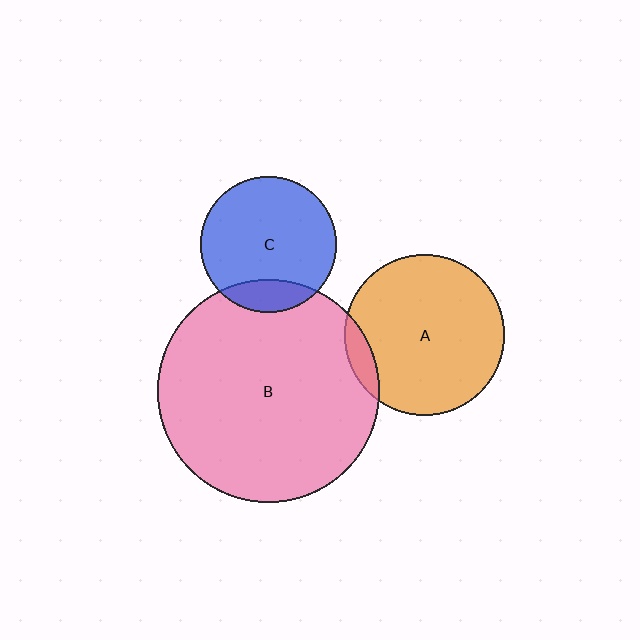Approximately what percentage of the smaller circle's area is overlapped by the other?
Approximately 10%.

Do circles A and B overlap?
Yes.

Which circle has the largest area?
Circle B (pink).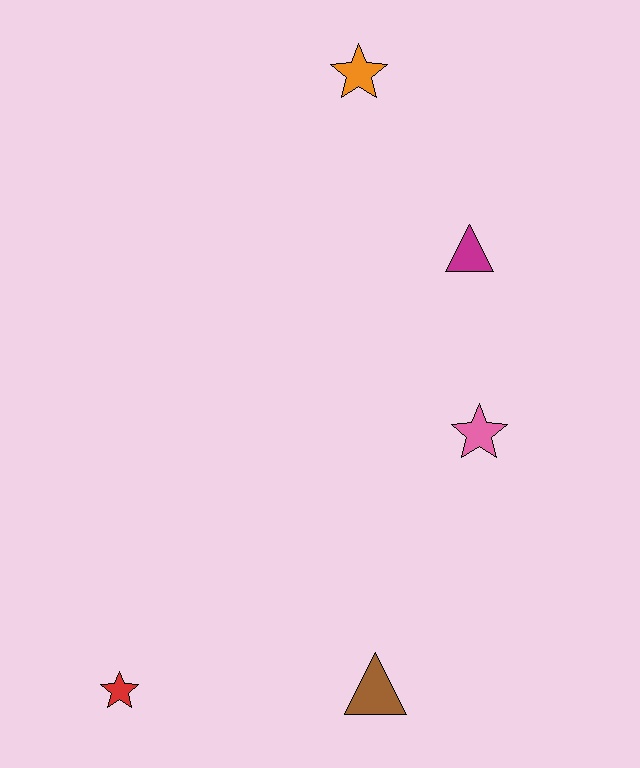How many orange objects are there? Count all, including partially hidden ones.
There is 1 orange object.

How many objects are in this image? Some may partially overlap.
There are 5 objects.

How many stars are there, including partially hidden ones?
There are 3 stars.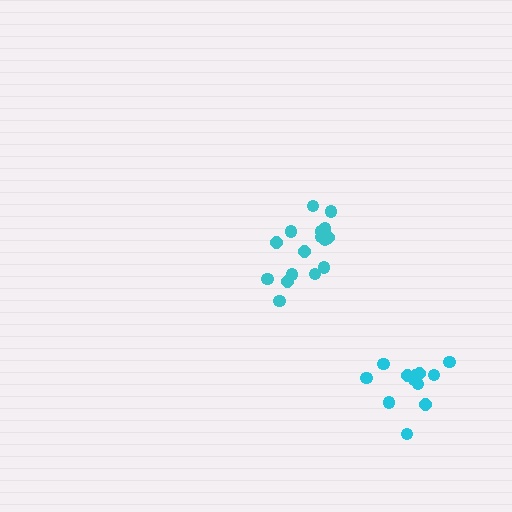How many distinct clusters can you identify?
There are 2 distinct clusters.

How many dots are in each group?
Group 1: 12 dots, Group 2: 16 dots (28 total).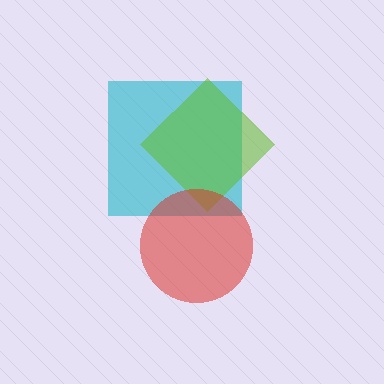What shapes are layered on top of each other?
The layered shapes are: a cyan square, a lime diamond, a red circle.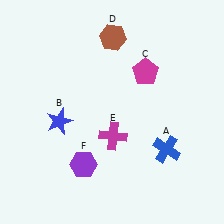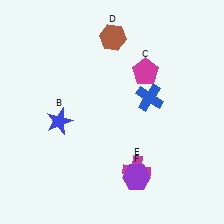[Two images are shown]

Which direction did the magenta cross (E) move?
The magenta cross (E) moved down.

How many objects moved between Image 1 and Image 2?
3 objects moved between the two images.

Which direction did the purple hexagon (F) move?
The purple hexagon (F) moved right.